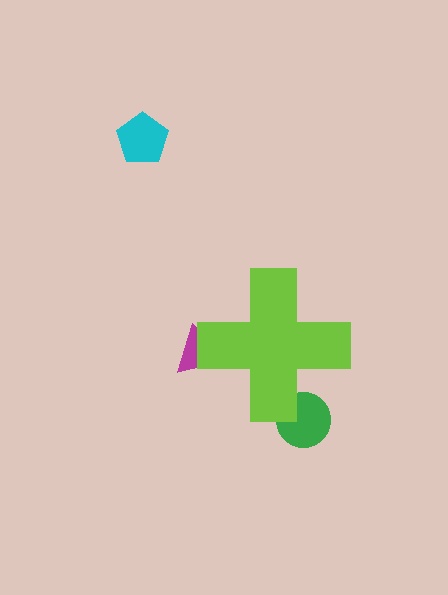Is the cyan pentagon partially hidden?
No, the cyan pentagon is fully visible.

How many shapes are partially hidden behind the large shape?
2 shapes are partially hidden.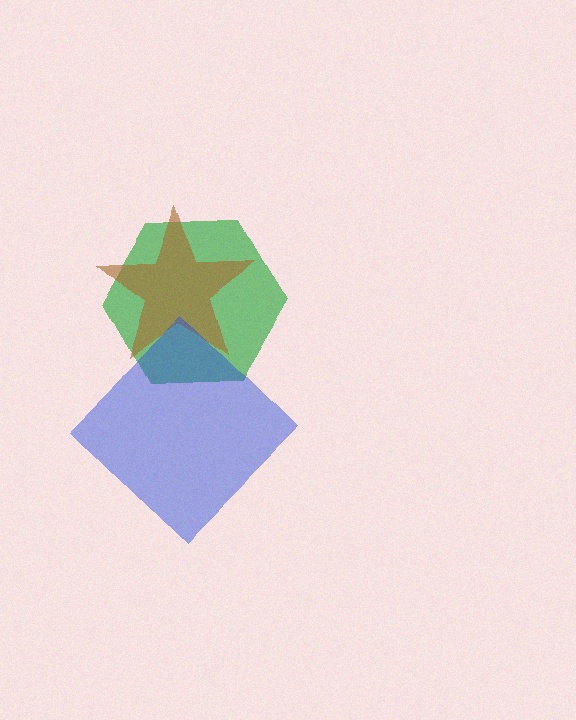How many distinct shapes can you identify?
There are 3 distinct shapes: a green hexagon, a brown star, a blue diamond.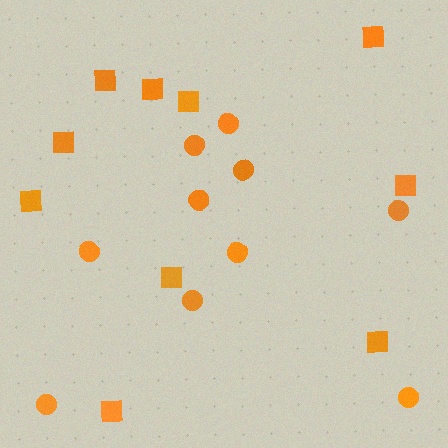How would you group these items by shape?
There are 2 groups: one group of squares (10) and one group of circles (10).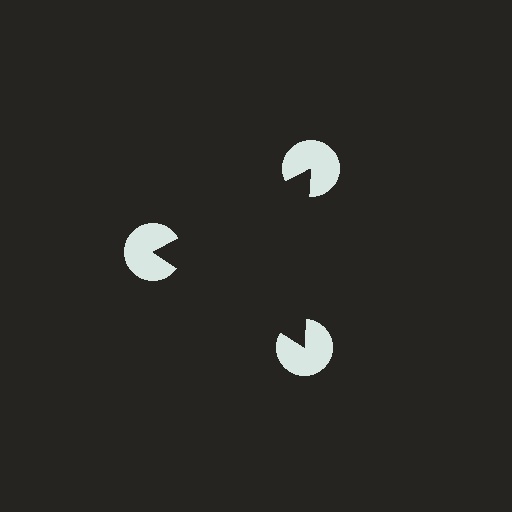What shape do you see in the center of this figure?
An illusory triangle — its edges are inferred from the aligned wedge cuts in the pac-man discs, not physically drawn.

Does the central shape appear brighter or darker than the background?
It typically appears slightly darker than the background, even though no actual brightness change is drawn.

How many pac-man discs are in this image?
There are 3 — one at each vertex of the illusory triangle.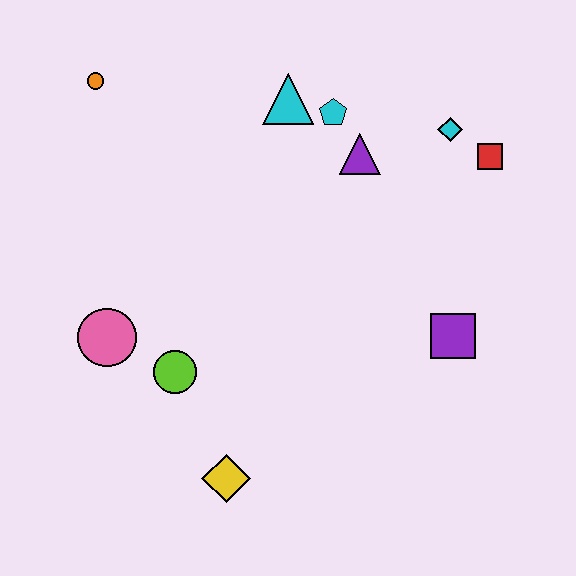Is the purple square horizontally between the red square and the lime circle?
Yes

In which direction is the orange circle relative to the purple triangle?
The orange circle is to the left of the purple triangle.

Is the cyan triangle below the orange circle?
Yes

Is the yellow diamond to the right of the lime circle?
Yes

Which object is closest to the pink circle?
The lime circle is closest to the pink circle.